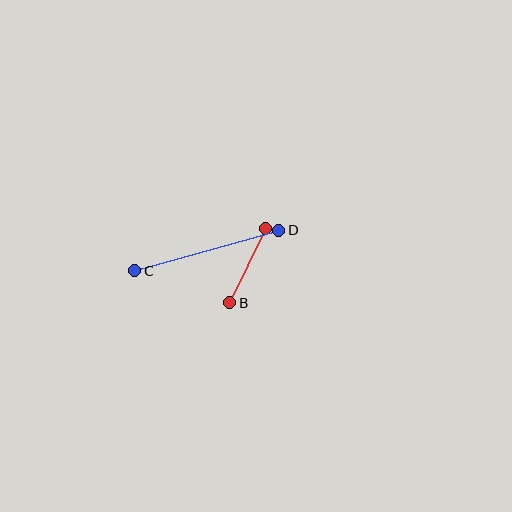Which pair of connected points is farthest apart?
Points C and D are farthest apart.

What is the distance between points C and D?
The distance is approximately 150 pixels.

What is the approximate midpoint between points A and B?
The midpoint is at approximately (248, 266) pixels.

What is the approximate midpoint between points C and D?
The midpoint is at approximately (207, 251) pixels.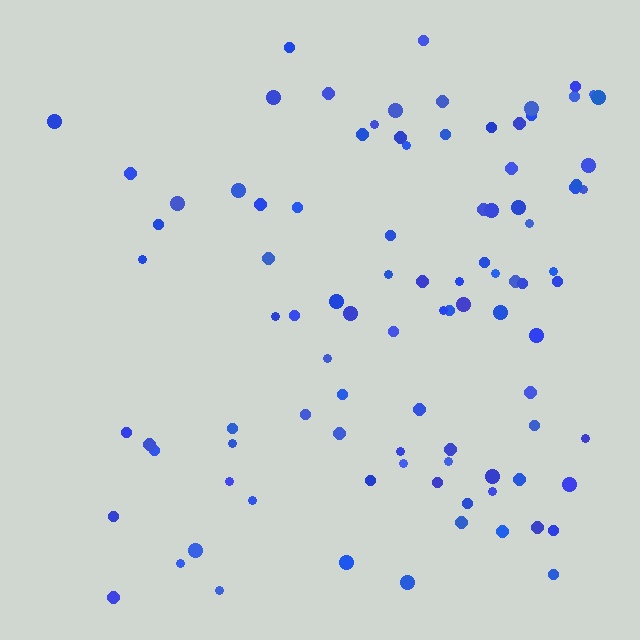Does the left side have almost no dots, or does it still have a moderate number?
Still a moderate number, just noticeably fewer than the right.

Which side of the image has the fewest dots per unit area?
The left.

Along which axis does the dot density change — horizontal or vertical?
Horizontal.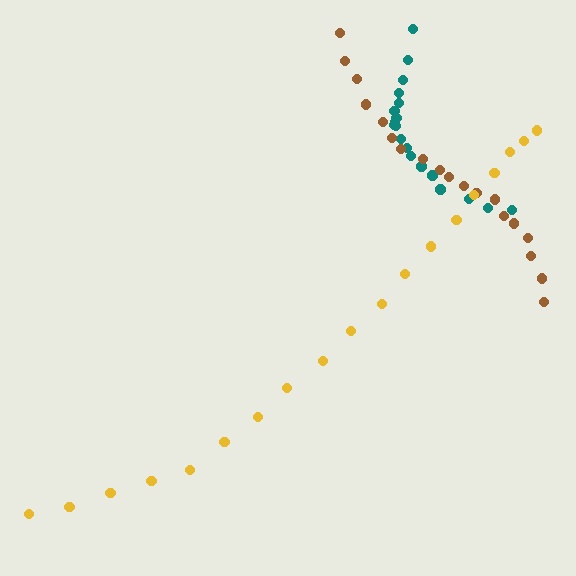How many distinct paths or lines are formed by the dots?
There are 3 distinct paths.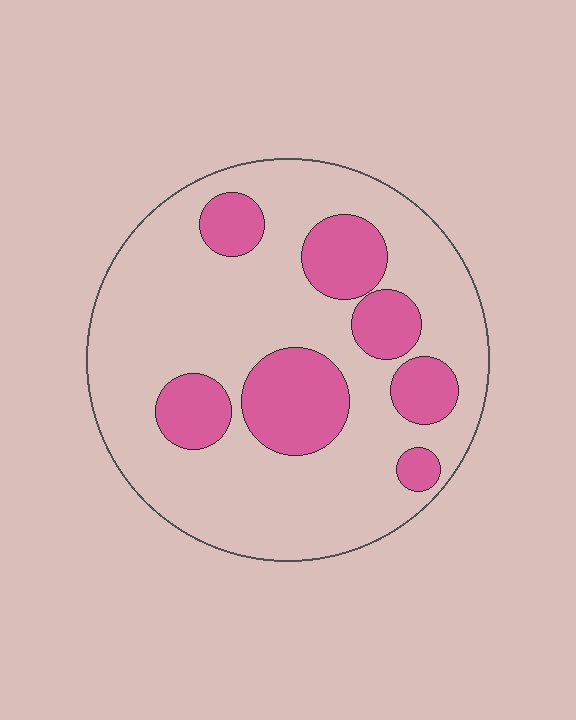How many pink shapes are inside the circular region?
7.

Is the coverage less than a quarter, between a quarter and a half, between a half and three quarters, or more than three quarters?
Between a quarter and a half.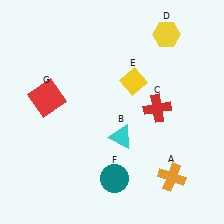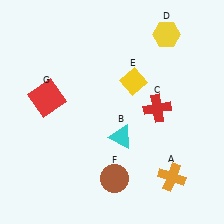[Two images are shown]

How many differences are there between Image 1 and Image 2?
There is 1 difference between the two images.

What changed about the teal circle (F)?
In Image 1, F is teal. In Image 2, it changed to brown.